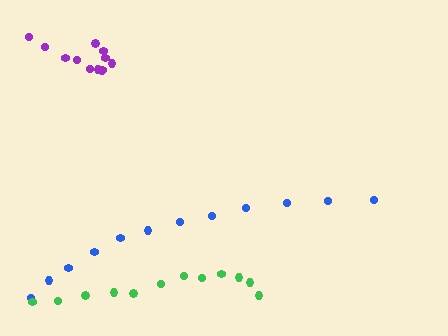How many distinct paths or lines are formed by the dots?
There are 3 distinct paths.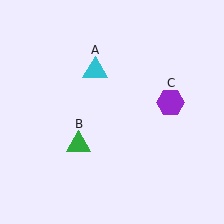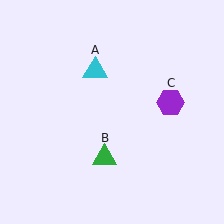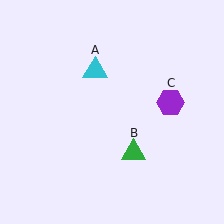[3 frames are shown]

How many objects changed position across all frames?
1 object changed position: green triangle (object B).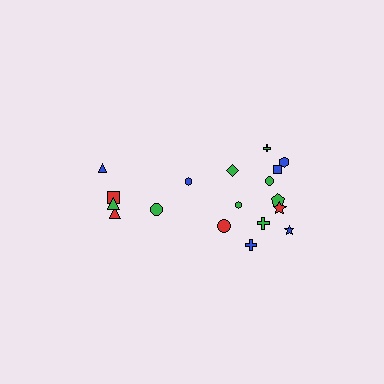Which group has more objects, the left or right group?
The right group.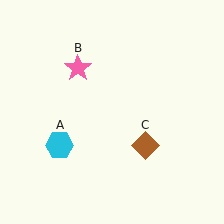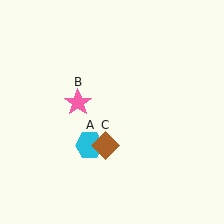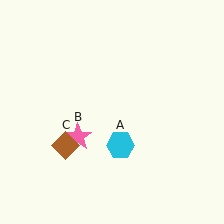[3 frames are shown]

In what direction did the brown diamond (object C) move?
The brown diamond (object C) moved left.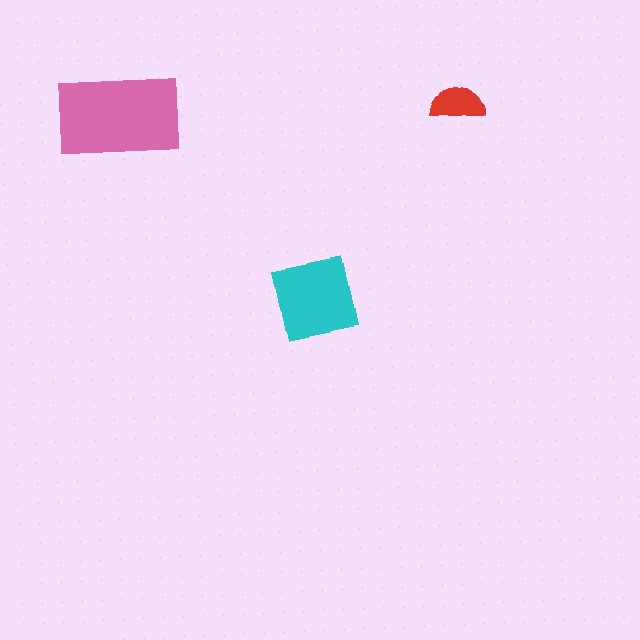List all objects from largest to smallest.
The pink rectangle, the cyan square, the red semicircle.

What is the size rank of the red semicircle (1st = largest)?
3rd.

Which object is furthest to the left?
The pink rectangle is leftmost.